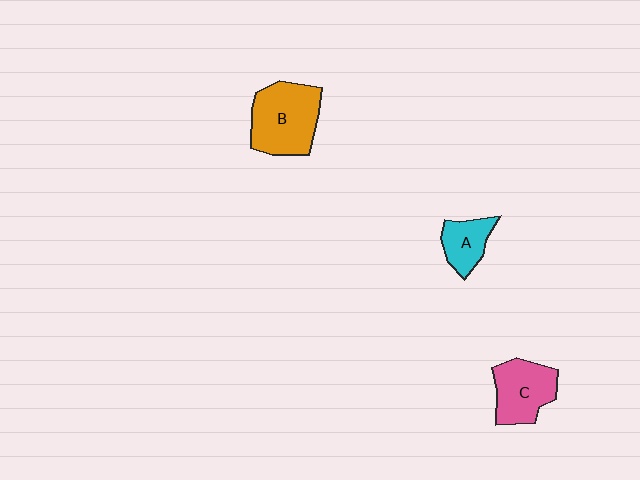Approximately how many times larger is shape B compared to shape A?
Approximately 2.0 times.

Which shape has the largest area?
Shape B (orange).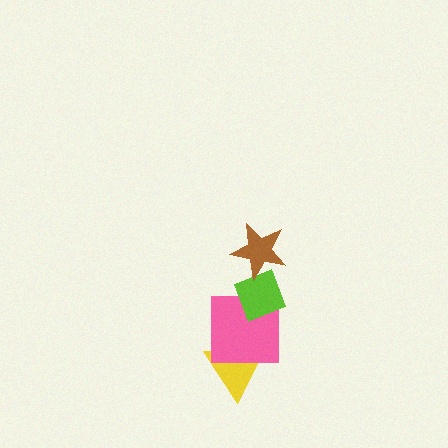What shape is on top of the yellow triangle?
The pink square is on top of the yellow triangle.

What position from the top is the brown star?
The brown star is 1st from the top.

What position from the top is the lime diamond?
The lime diamond is 2nd from the top.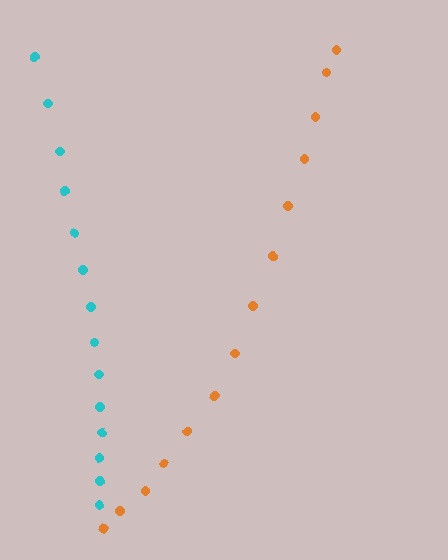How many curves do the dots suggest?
There are 2 distinct paths.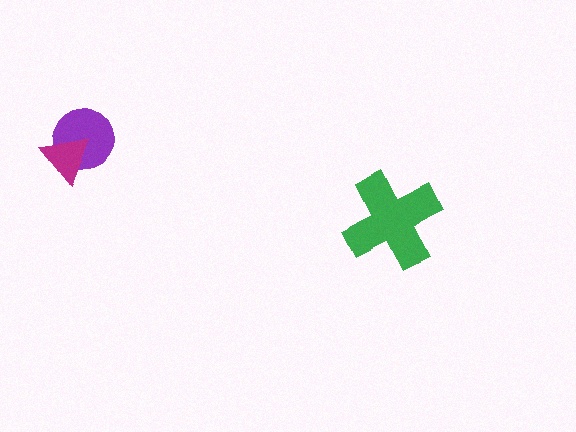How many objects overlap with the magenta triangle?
1 object overlaps with the magenta triangle.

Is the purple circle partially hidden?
Yes, it is partially covered by another shape.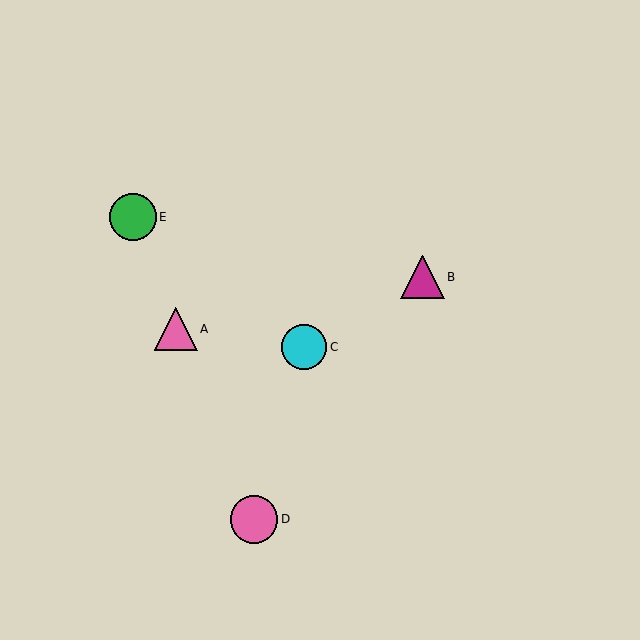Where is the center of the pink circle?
The center of the pink circle is at (254, 519).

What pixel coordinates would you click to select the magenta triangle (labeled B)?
Click at (422, 277) to select the magenta triangle B.